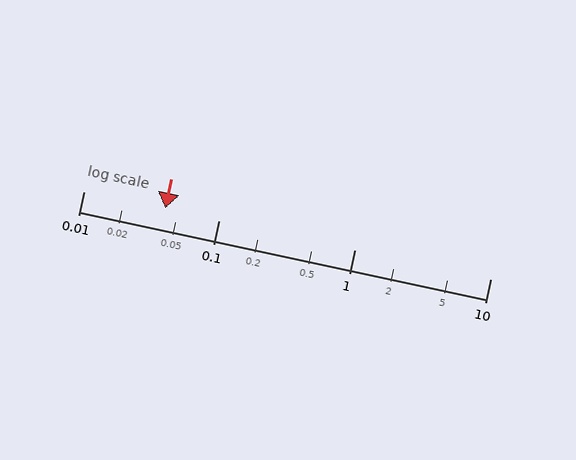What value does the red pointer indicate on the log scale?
The pointer indicates approximately 0.04.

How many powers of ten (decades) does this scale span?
The scale spans 3 decades, from 0.01 to 10.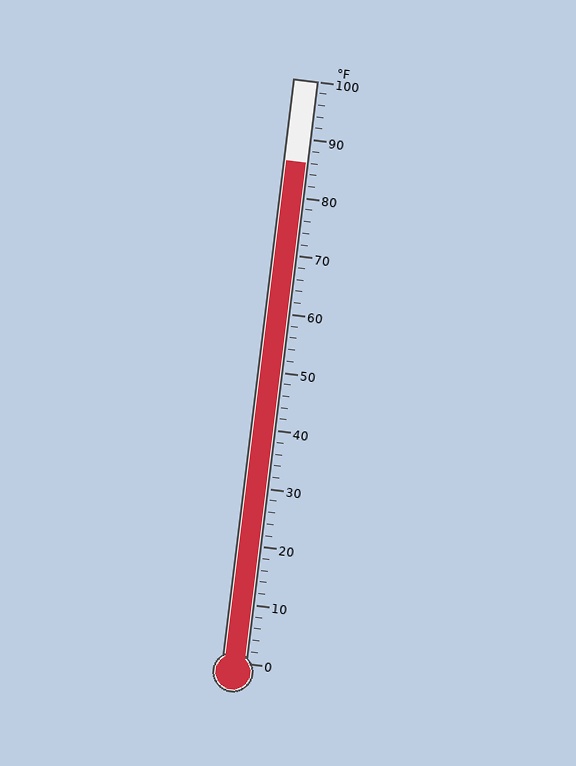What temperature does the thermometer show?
The thermometer shows approximately 86°F.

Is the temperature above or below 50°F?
The temperature is above 50°F.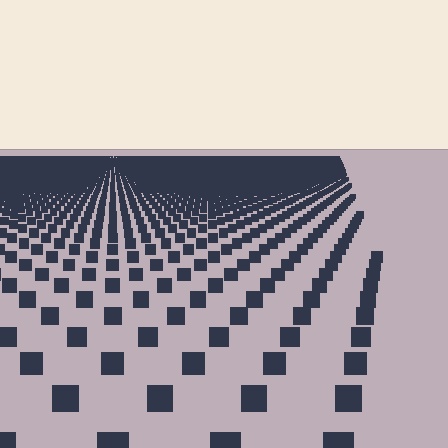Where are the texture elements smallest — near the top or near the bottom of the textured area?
Near the top.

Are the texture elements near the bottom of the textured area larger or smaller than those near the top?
Larger. Near the bottom, elements are closer to the viewer and appear at a bigger on-screen size.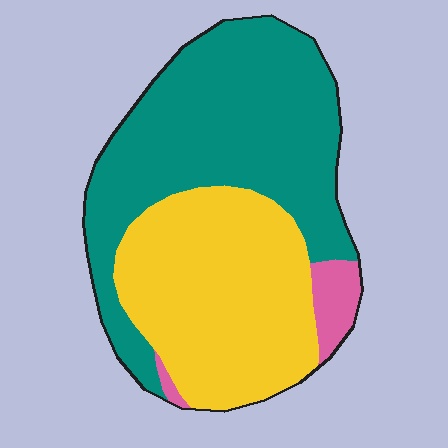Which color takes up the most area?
Teal, at roughly 50%.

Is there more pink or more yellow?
Yellow.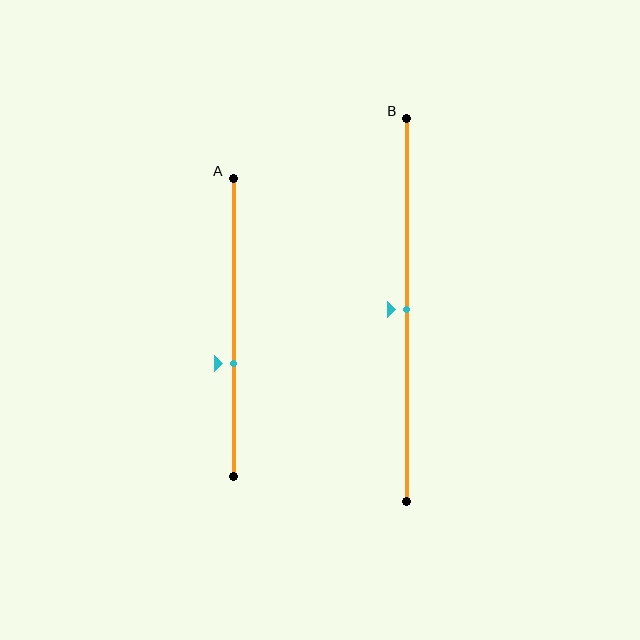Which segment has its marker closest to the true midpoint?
Segment B has its marker closest to the true midpoint.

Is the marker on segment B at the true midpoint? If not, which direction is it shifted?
Yes, the marker on segment B is at the true midpoint.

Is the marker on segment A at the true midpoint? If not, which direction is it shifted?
No, the marker on segment A is shifted downward by about 12% of the segment length.